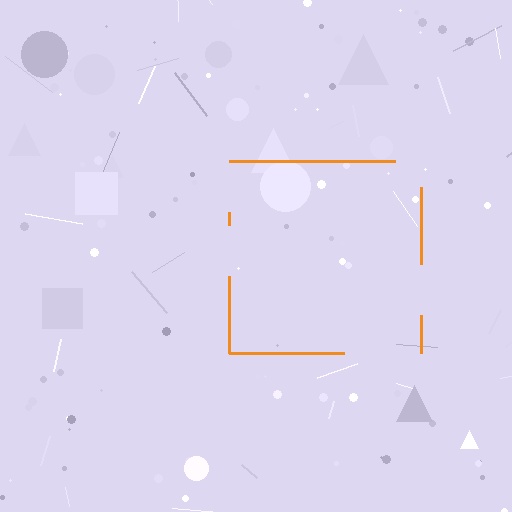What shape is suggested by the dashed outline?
The dashed outline suggests a square.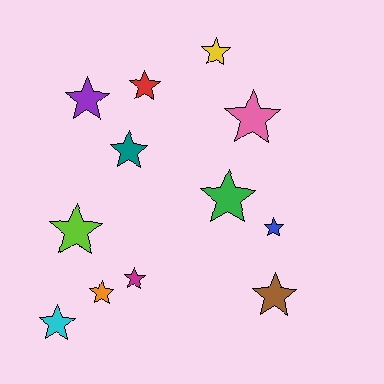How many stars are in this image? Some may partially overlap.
There are 12 stars.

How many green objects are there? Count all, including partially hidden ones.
There is 1 green object.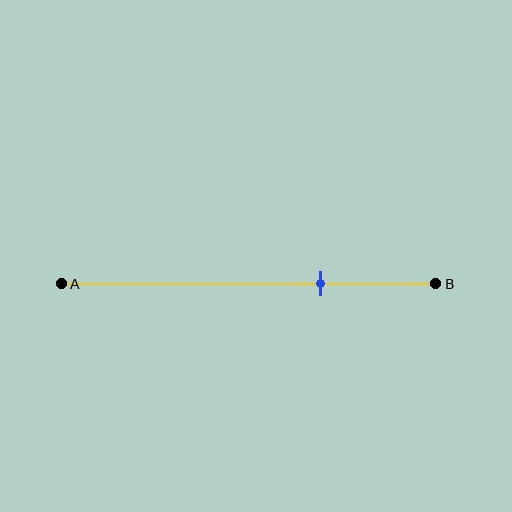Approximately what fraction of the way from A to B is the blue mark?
The blue mark is approximately 70% of the way from A to B.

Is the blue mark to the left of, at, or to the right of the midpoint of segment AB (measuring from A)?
The blue mark is to the right of the midpoint of segment AB.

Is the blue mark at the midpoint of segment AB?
No, the mark is at about 70% from A, not at the 50% midpoint.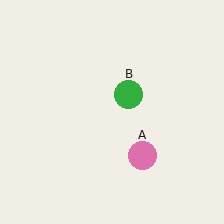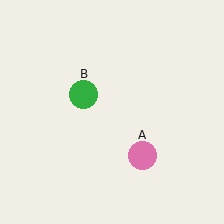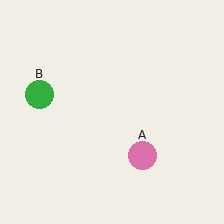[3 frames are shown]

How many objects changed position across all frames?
1 object changed position: green circle (object B).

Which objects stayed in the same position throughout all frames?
Pink circle (object A) remained stationary.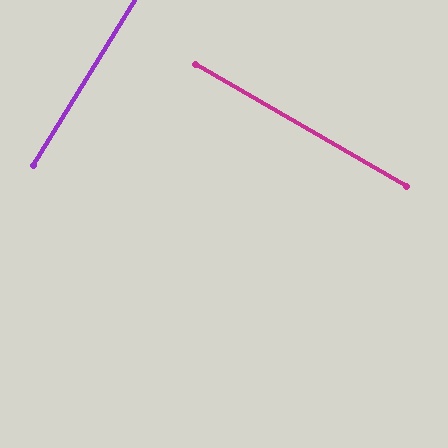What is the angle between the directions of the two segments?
Approximately 88 degrees.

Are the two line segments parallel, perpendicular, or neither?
Perpendicular — they meet at approximately 88°.